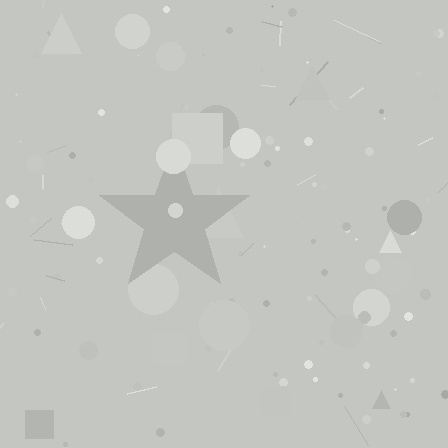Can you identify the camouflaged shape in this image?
The camouflaged shape is a star.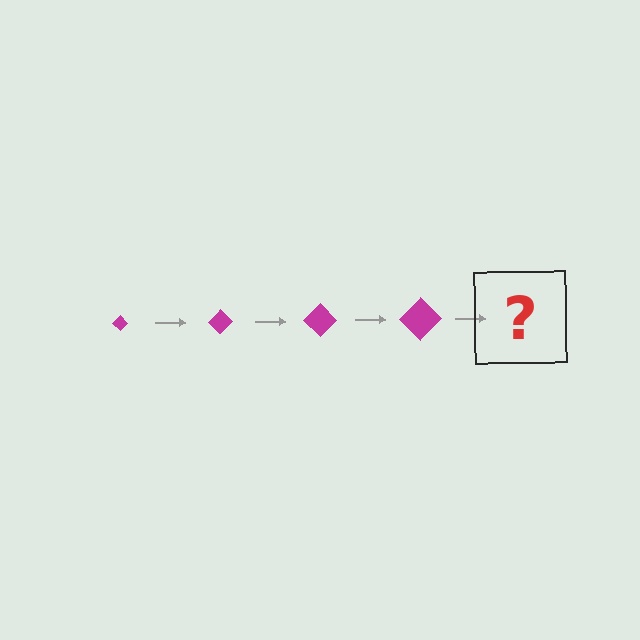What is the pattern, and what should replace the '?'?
The pattern is that the diamond gets progressively larger each step. The '?' should be a magenta diamond, larger than the previous one.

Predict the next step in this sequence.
The next step is a magenta diamond, larger than the previous one.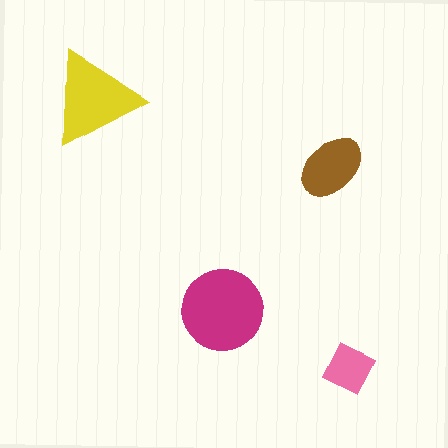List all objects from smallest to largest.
The pink square, the brown ellipse, the yellow triangle, the magenta circle.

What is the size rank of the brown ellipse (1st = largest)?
3rd.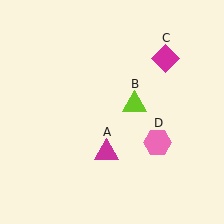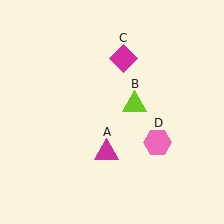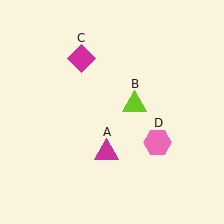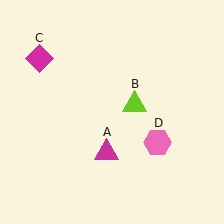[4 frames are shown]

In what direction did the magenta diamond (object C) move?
The magenta diamond (object C) moved left.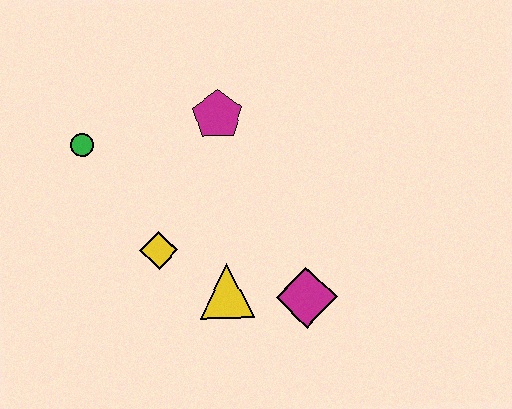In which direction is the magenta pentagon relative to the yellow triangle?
The magenta pentagon is above the yellow triangle.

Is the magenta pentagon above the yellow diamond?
Yes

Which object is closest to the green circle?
The yellow diamond is closest to the green circle.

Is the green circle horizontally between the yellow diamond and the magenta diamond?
No